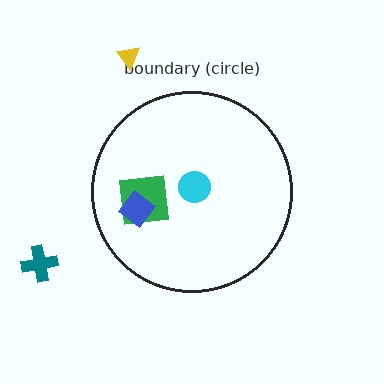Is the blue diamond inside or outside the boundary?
Inside.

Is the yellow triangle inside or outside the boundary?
Outside.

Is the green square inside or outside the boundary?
Inside.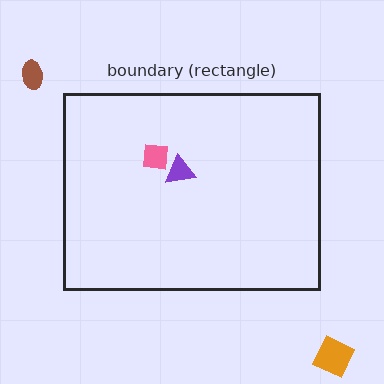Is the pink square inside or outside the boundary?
Inside.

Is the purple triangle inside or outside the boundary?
Inside.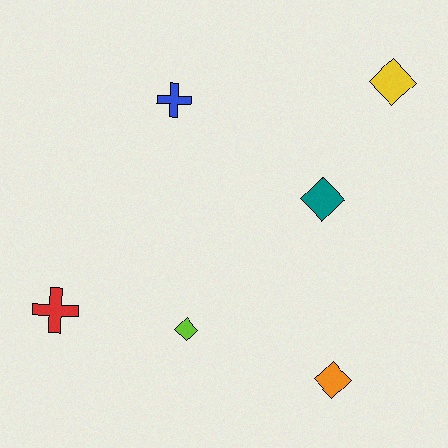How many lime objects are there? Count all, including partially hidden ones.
There is 1 lime object.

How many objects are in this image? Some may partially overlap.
There are 6 objects.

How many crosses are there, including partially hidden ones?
There are 2 crosses.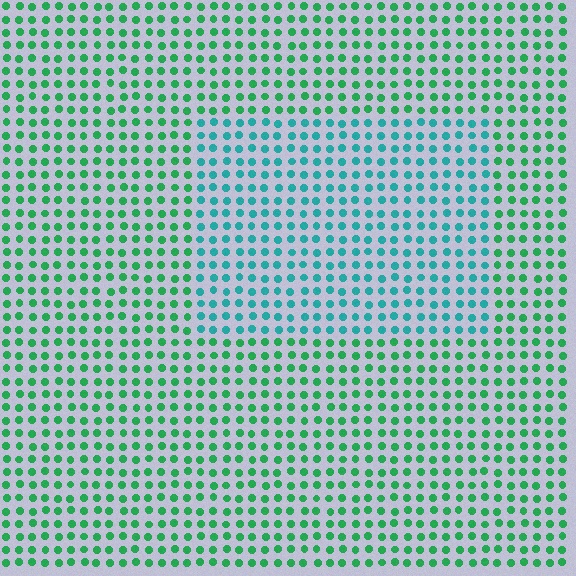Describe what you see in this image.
The image is filled with small green elements in a uniform arrangement. A rectangle-shaped region is visible where the elements are tinted to a slightly different hue, forming a subtle color boundary.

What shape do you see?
I see a rectangle.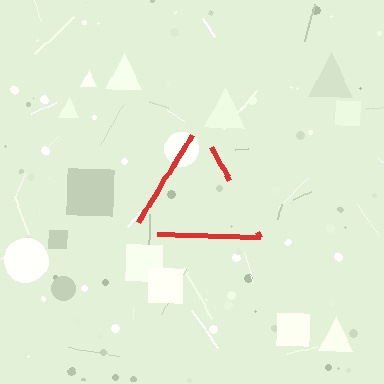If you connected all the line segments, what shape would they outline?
They would outline a triangle.